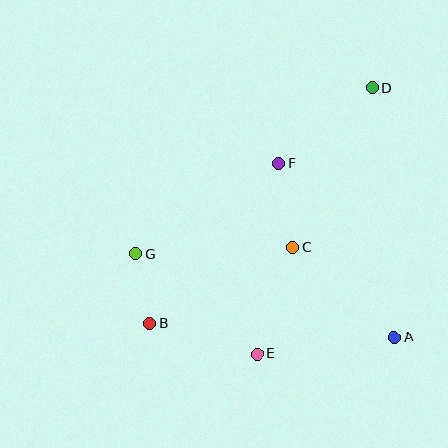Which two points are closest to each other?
Points B and G are closest to each other.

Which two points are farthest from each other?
Points B and D are farthest from each other.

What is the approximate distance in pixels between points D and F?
The distance between D and F is approximately 120 pixels.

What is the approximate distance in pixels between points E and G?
The distance between E and G is approximately 157 pixels.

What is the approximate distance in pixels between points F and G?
The distance between F and G is approximately 169 pixels.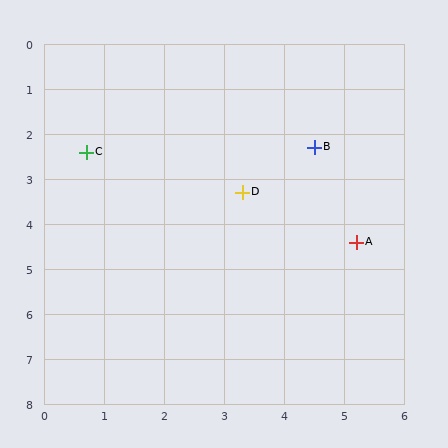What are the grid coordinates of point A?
Point A is at approximately (5.2, 4.4).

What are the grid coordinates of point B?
Point B is at approximately (4.5, 2.3).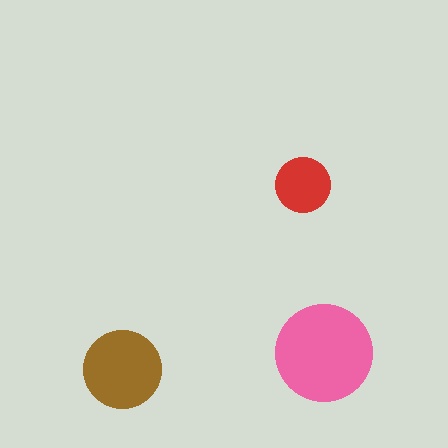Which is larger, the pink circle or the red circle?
The pink one.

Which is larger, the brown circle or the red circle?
The brown one.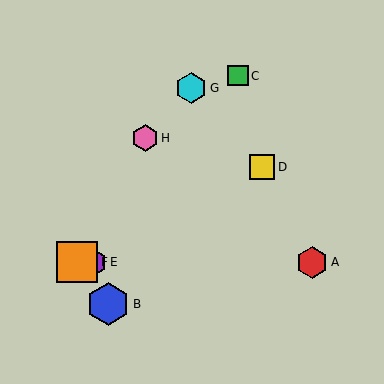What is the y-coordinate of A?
Object A is at y≈262.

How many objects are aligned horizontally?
3 objects (A, E, F) are aligned horizontally.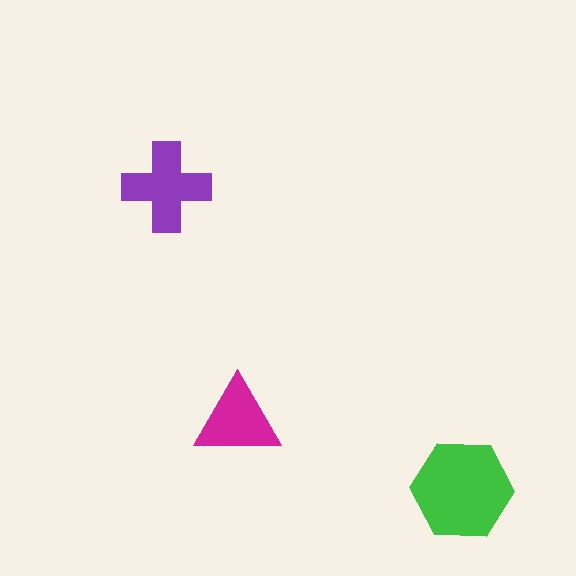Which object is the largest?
The green hexagon.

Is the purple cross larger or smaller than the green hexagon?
Smaller.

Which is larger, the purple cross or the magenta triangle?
The purple cross.